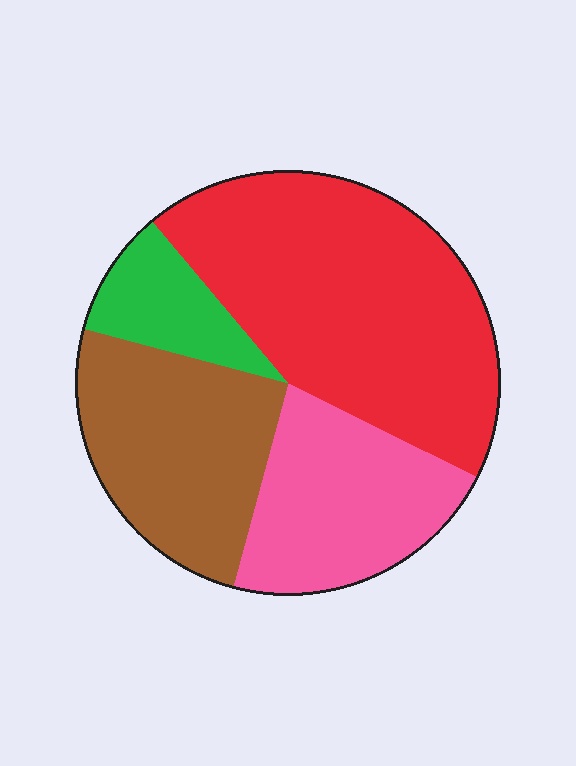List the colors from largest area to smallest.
From largest to smallest: red, brown, pink, green.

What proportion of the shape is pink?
Pink covers about 20% of the shape.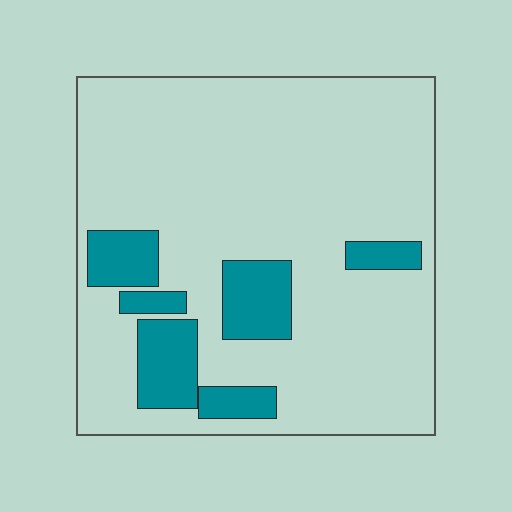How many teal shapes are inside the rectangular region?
6.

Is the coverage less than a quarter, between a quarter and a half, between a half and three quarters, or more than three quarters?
Less than a quarter.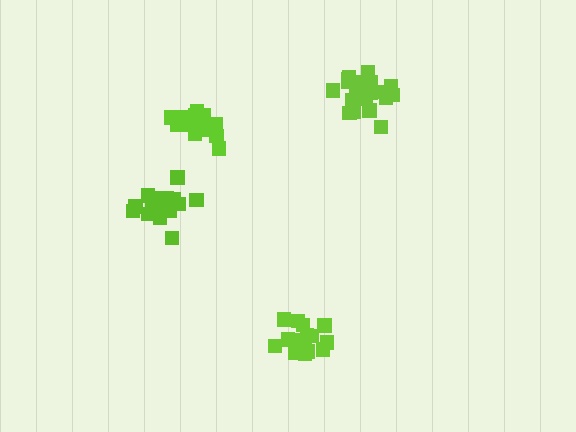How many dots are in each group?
Group 1: 14 dots, Group 2: 20 dots, Group 3: 16 dots, Group 4: 18 dots (68 total).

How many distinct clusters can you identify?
There are 4 distinct clusters.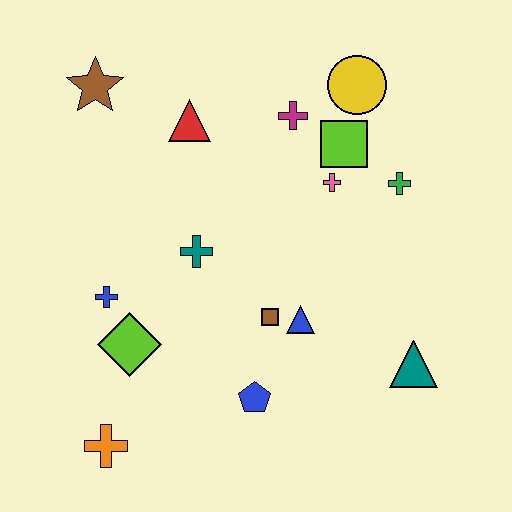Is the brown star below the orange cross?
No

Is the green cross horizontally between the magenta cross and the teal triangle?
Yes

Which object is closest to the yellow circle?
The lime square is closest to the yellow circle.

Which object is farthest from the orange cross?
The yellow circle is farthest from the orange cross.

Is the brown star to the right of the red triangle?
No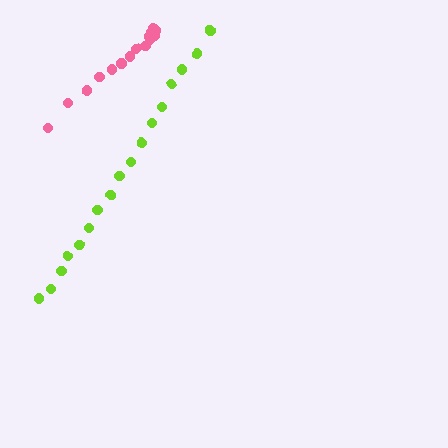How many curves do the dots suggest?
There are 2 distinct paths.